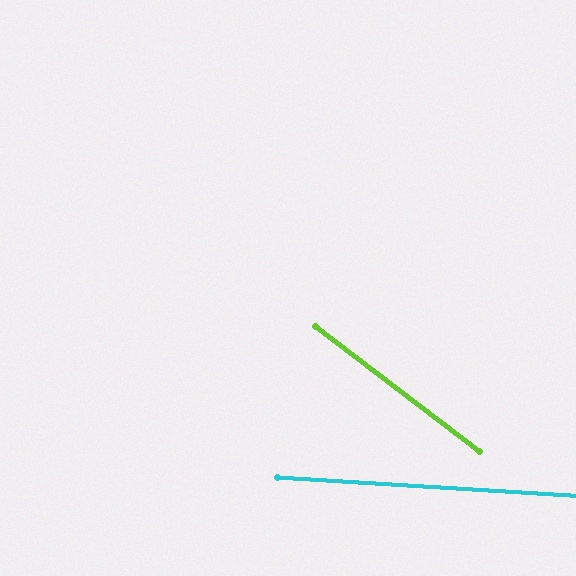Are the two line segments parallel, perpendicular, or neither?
Neither parallel nor perpendicular — they differ by about 34°.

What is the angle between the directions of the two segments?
Approximately 34 degrees.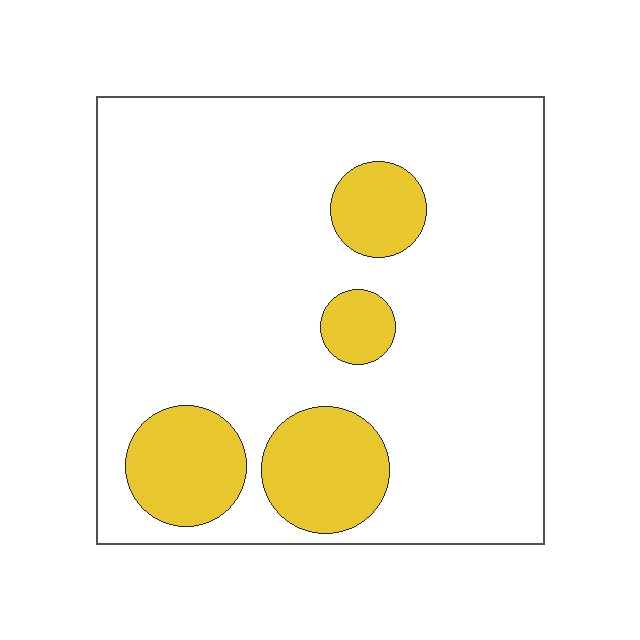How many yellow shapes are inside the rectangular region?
4.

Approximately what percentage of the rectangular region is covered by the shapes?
Approximately 20%.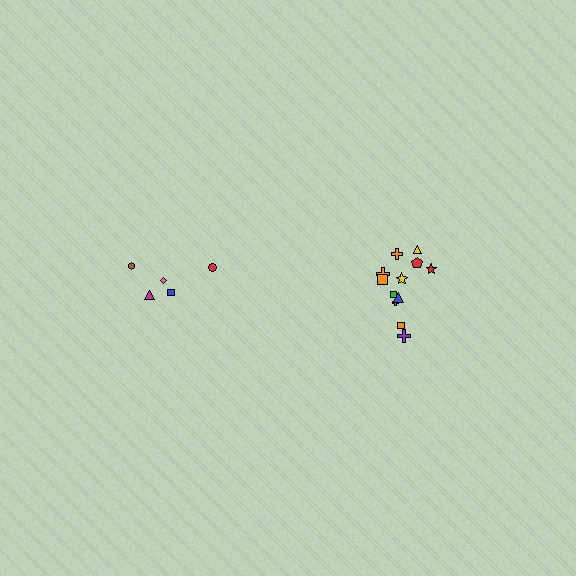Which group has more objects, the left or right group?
The right group.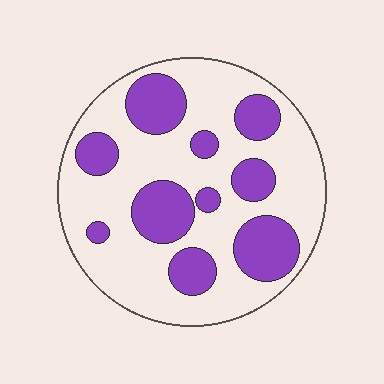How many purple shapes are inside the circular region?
10.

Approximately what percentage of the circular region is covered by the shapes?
Approximately 30%.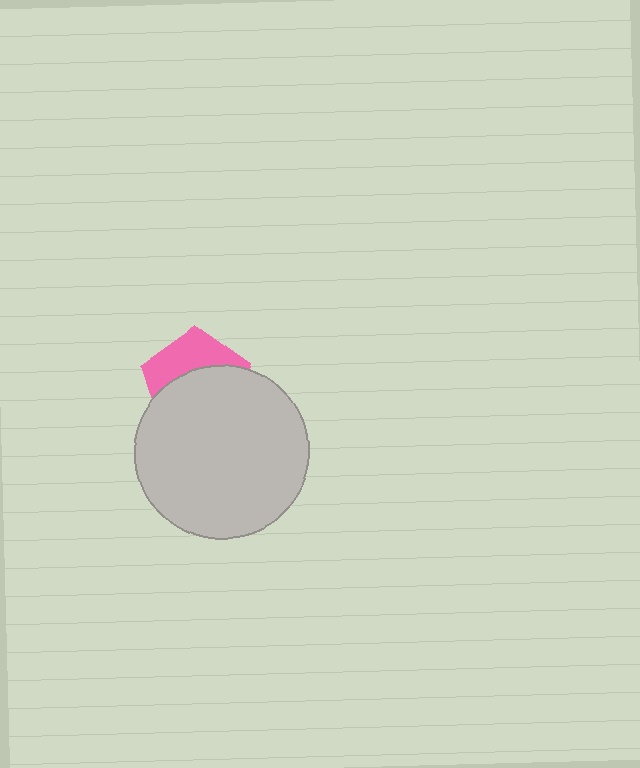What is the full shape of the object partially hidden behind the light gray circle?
The partially hidden object is a pink pentagon.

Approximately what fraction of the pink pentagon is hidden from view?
Roughly 61% of the pink pentagon is hidden behind the light gray circle.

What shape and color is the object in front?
The object in front is a light gray circle.